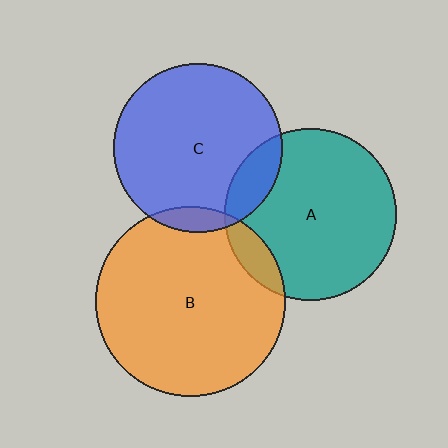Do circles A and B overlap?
Yes.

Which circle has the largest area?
Circle B (orange).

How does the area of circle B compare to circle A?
Approximately 1.2 times.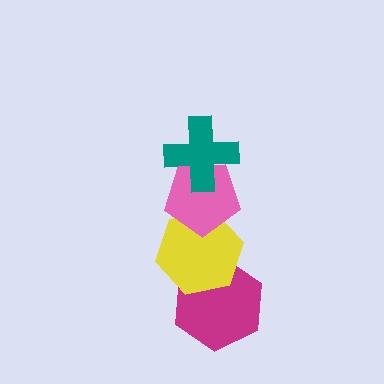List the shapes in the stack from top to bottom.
From top to bottom: the teal cross, the pink pentagon, the yellow hexagon, the magenta hexagon.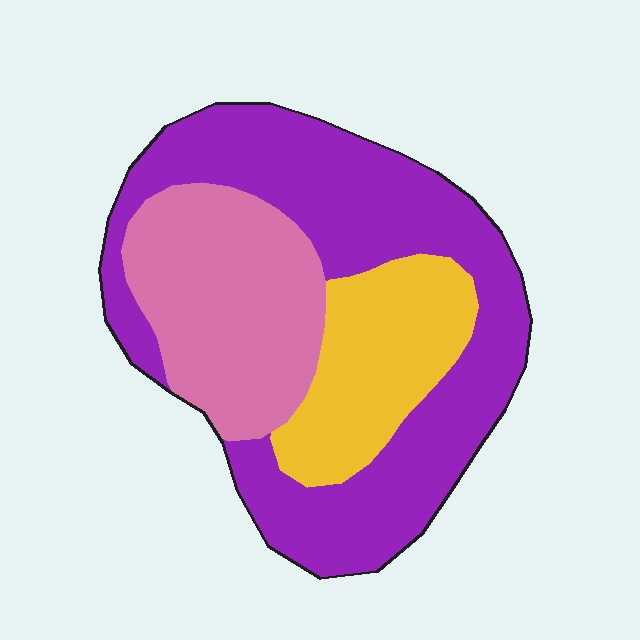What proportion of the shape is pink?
Pink takes up about one quarter (1/4) of the shape.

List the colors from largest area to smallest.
From largest to smallest: purple, pink, yellow.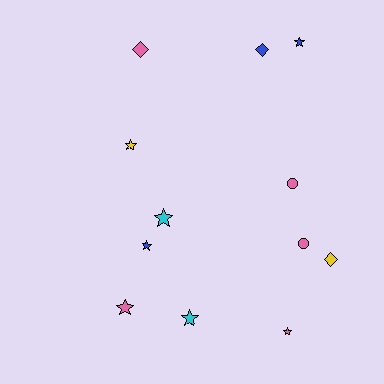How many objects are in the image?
There are 12 objects.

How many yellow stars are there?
There is 1 yellow star.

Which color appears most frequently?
Pink, with 5 objects.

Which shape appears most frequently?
Star, with 7 objects.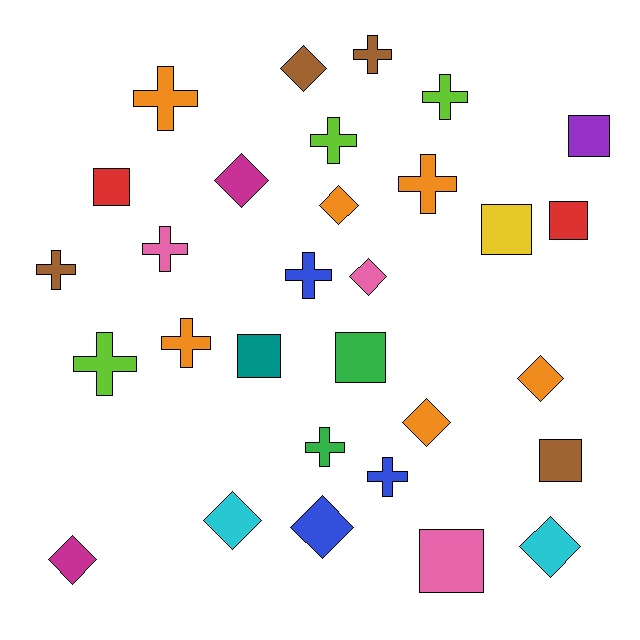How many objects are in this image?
There are 30 objects.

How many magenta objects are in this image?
There are 2 magenta objects.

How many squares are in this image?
There are 8 squares.